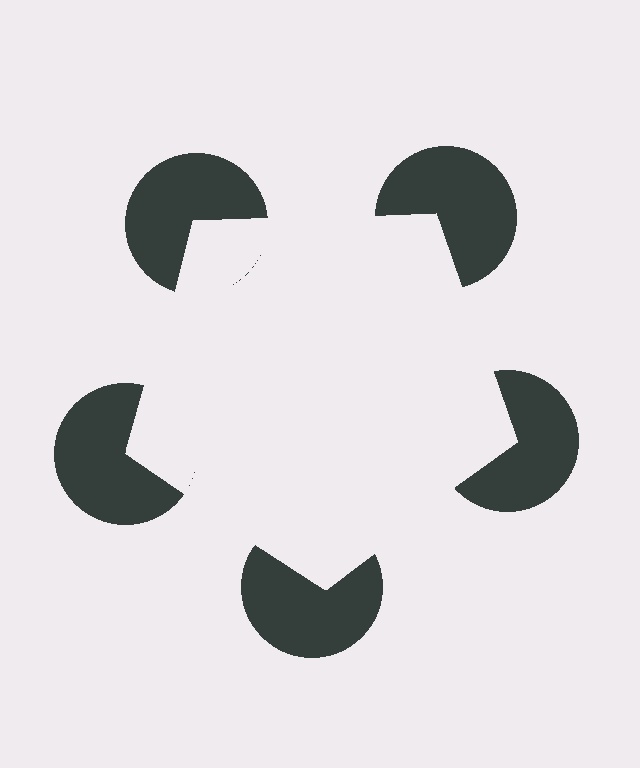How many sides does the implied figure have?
5 sides.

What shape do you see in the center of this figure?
An illusory pentagon — its edges are inferred from the aligned wedge cuts in the pac-man discs, not physically drawn.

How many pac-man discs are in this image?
There are 5 — one at each vertex of the illusory pentagon.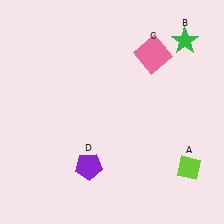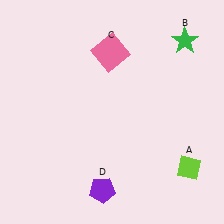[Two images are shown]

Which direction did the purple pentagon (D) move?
The purple pentagon (D) moved down.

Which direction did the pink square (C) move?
The pink square (C) moved left.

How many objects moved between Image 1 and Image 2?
2 objects moved between the two images.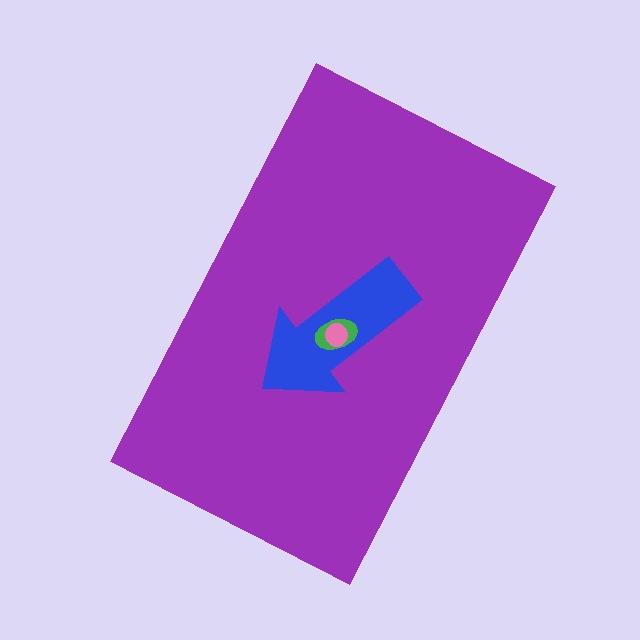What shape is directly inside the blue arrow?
The green ellipse.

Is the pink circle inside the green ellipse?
Yes.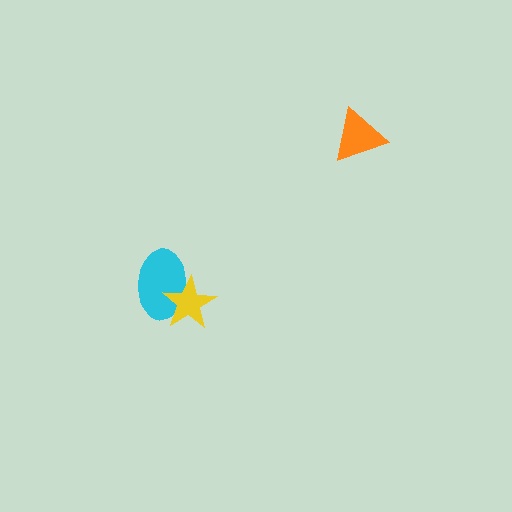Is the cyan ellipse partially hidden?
Yes, it is partially covered by another shape.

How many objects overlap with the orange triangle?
0 objects overlap with the orange triangle.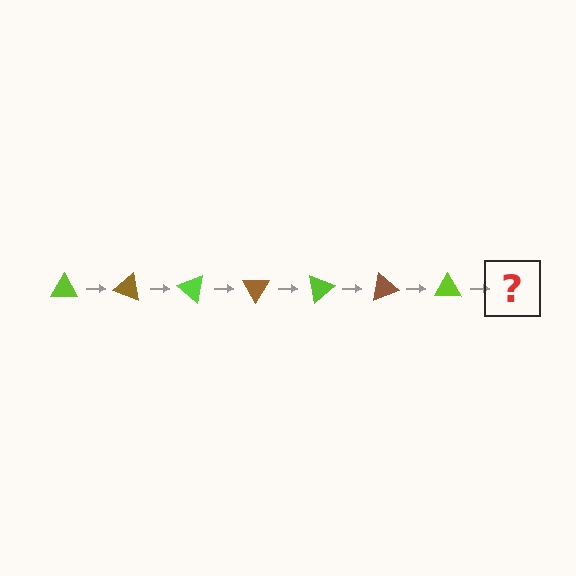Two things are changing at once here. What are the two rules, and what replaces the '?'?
The two rules are that it rotates 20 degrees each step and the color cycles through lime and brown. The '?' should be a brown triangle, rotated 140 degrees from the start.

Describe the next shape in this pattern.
It should be a brown triangle, rotated 140 degrees from the start.